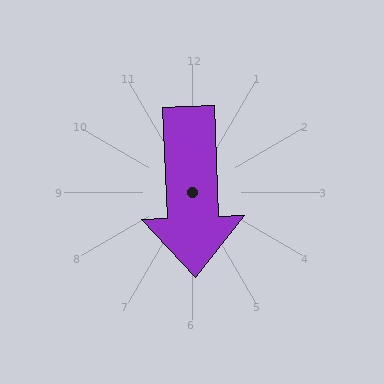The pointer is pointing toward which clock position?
Roughly 6 o'clock.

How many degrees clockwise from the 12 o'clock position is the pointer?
Approximately 178 degrees.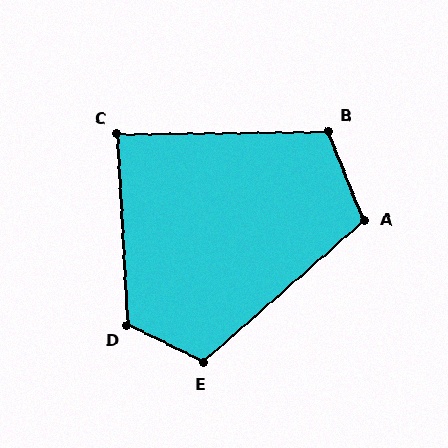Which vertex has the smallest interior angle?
C, at approximately 88 degrees.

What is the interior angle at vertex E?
Approximately 112 degrees (obtuse).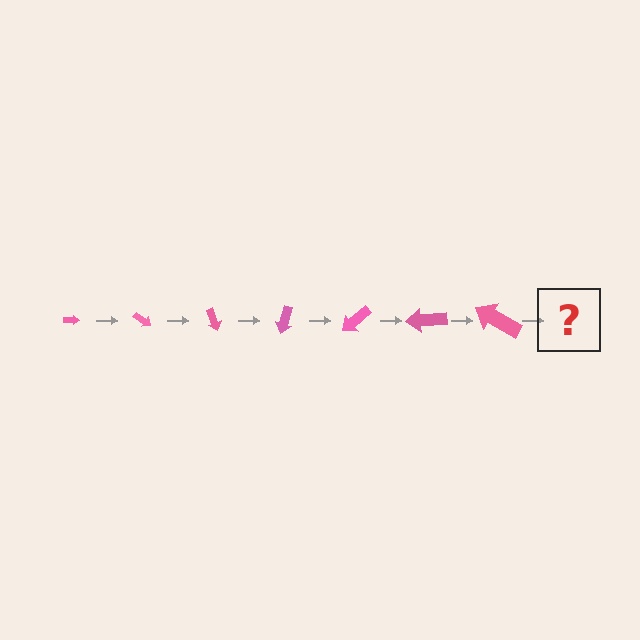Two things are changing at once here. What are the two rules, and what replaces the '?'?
The two rules are that the arrow grows larger each step and it rotates 35 degrees each step. The '?' should be an arrow, larger than the previous one and rotated 245 degrees from the start.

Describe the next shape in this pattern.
It should be an arrow, larger than the previous one and rotated 245 degrees from the start.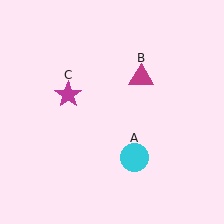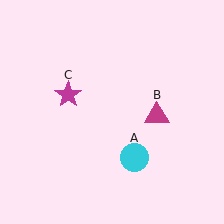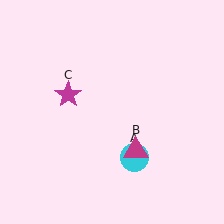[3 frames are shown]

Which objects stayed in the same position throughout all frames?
Cyan circle (object A) and magenta star (object C) remained stationary.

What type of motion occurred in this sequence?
The magenta triangle (object B) rotated clockwise around the center of the scene.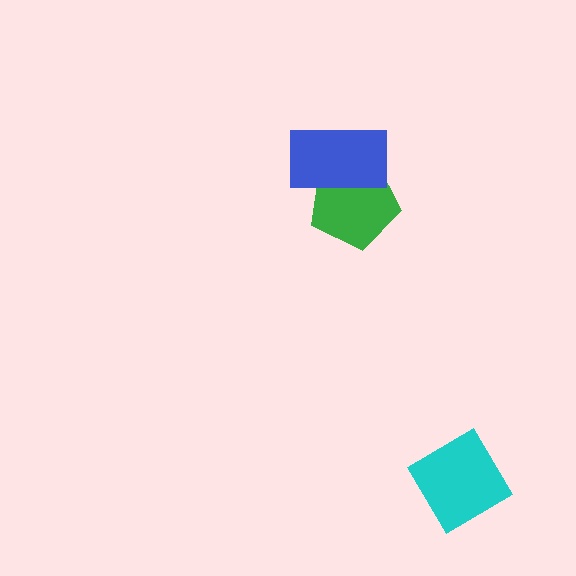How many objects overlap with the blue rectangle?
1 object overlaps with the blue rectangle.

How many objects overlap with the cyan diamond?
0 objects overlap with the cyan diamond.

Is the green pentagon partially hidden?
Yes, it is partially covered by another shape.